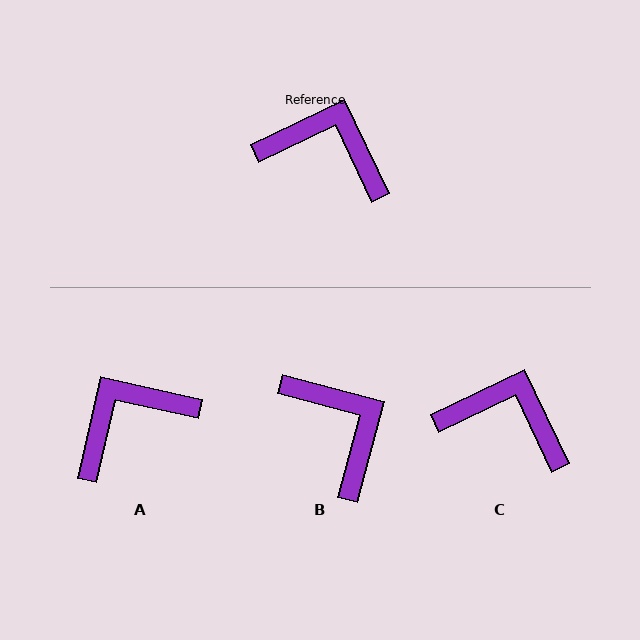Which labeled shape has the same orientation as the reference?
C.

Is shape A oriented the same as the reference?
No, it is off by about 52 degrees.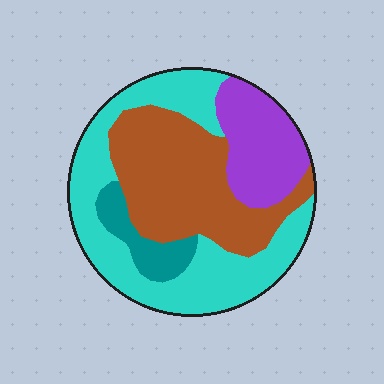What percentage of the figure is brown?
Brown takes up about one third (1/3) of the figure.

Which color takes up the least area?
Teal, at roughly 10%.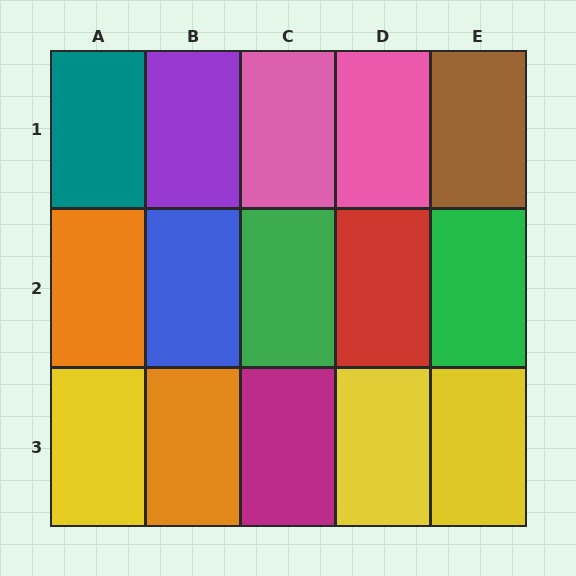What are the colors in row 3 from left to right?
Yellow, orange, magenta, yellow, yellow.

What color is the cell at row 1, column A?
Teal.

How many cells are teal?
1 cell is teal.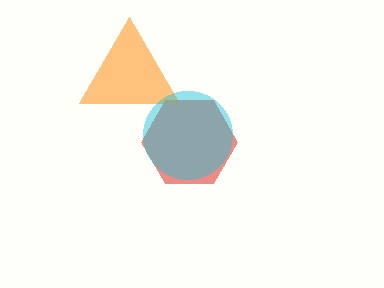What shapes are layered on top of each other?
The layered shapes are: a red hexagon, an orange triangle, a cyan circle.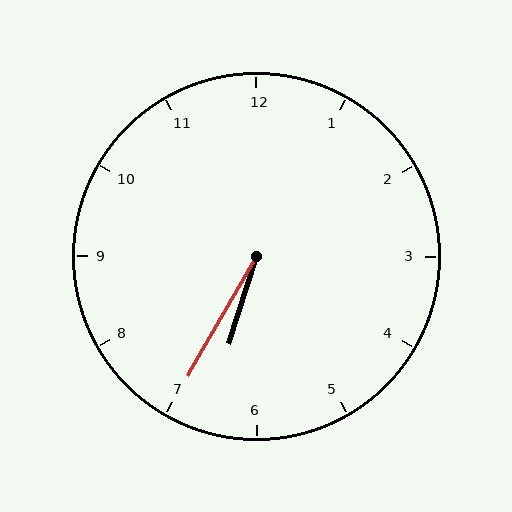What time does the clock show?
6:35.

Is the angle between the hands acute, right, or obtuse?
It is acute.